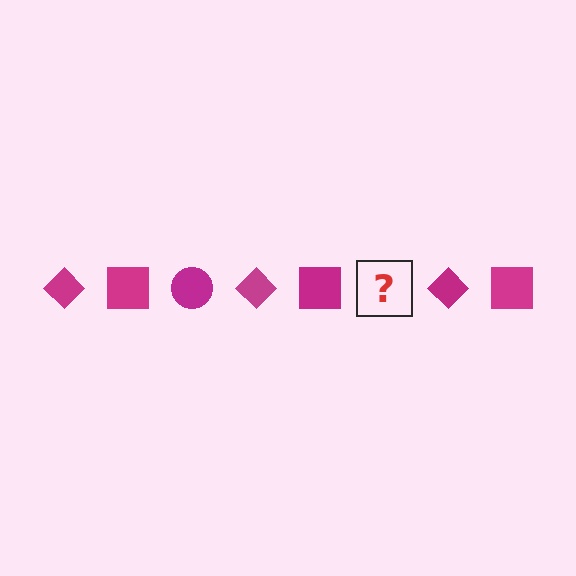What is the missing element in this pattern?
The missing element is a magenta circle.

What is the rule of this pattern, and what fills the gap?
The rule is that the pattern cycles through diamond, square, circle shapes in magenta. The gap should be filled with a magenta circle.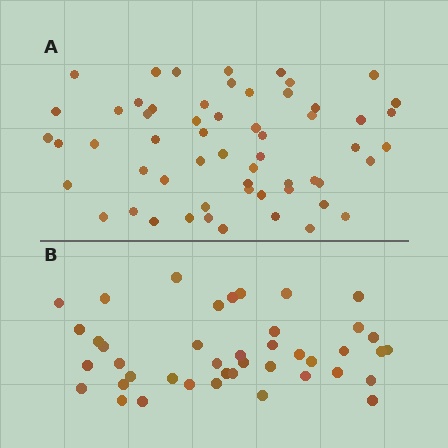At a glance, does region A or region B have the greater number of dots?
Region A (the top region) has more dots.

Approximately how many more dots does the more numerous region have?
Region A has approximately 15 more dots than region B.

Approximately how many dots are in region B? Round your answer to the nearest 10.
About 40 dots. (The exact count is 42, which rounds to 40.)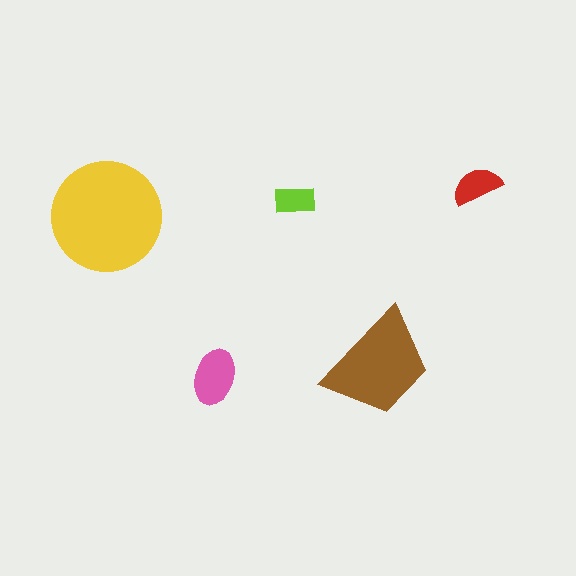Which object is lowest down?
The pink ellipse is bottommost.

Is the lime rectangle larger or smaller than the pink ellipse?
Smaller.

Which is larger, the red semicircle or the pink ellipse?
The pink ellipse.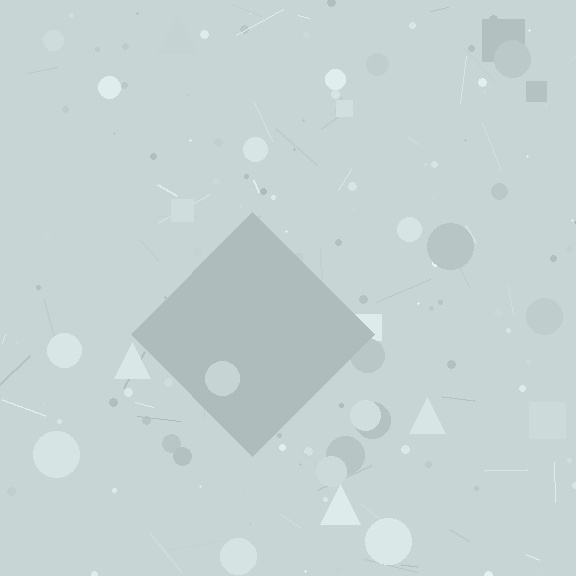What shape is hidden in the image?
A diamond is hidden in the image.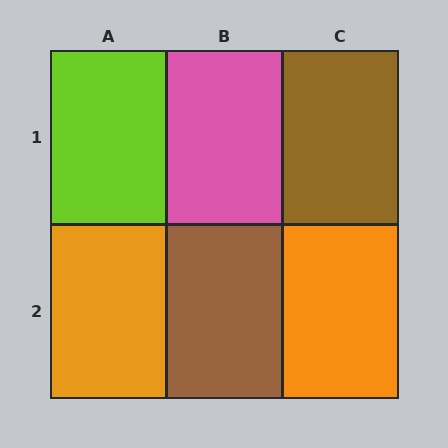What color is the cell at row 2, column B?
Brown.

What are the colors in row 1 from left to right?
Lime, pink, brown.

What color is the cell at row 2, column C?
Orange.